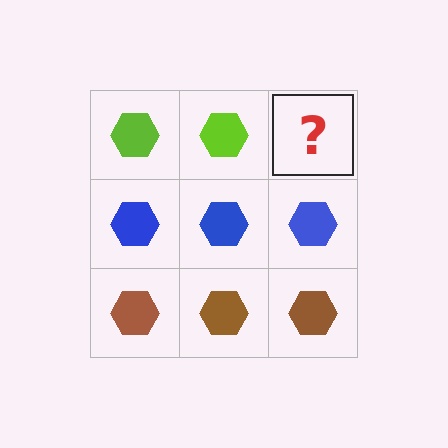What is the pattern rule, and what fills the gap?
The rule is that each row has a consistent color. The gap should be filled with a lime hexagon.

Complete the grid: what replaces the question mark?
The question mark should be replaced with a lime hexagon.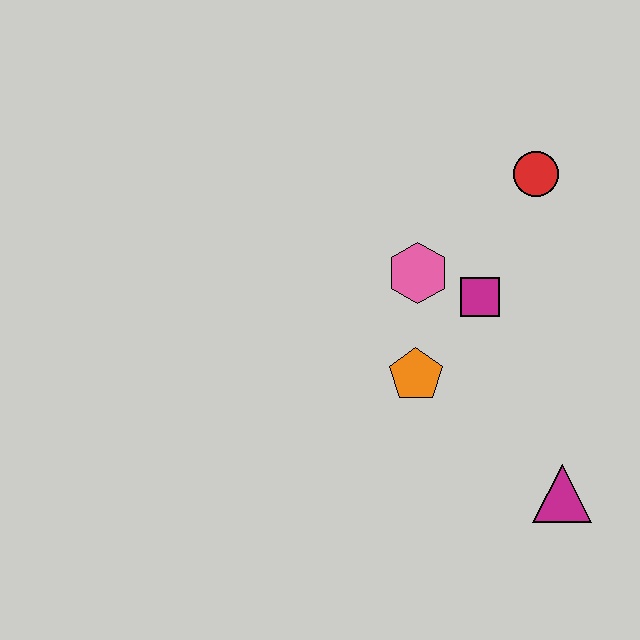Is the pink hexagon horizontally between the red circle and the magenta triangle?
No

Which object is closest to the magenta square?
The pink hexagon is closest to the magenta square.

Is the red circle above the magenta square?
Yes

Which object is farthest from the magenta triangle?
The red circle is farthest from the magenta triangle.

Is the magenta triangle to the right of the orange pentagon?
Yes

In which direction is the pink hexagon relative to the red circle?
The pink hexagon is to the left of the red circle.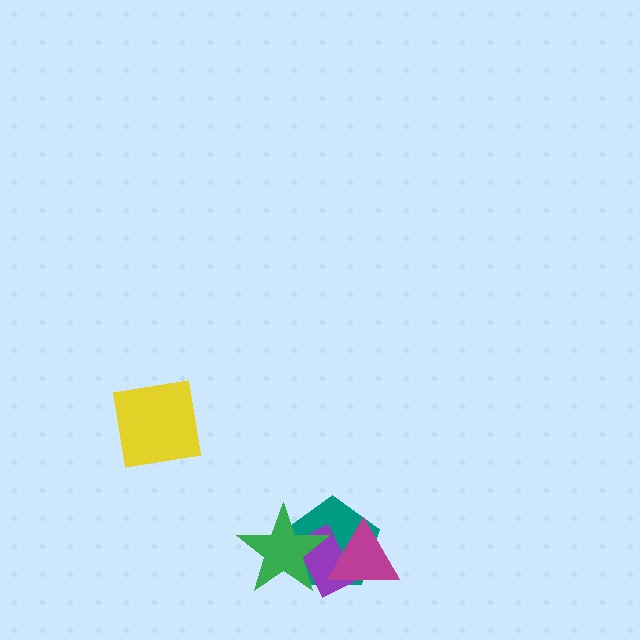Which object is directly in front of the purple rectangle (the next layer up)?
The green star is directly in front of the purple rectangle.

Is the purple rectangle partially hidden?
Yes, it is partially covered by another shape.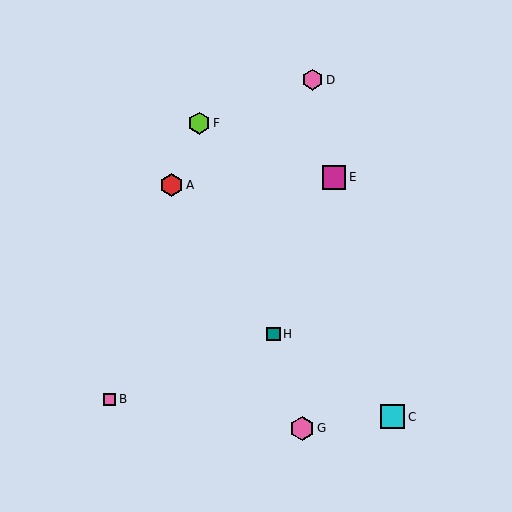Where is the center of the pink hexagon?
The center of the pink hexagon is at (302, 428).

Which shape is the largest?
The cyan square (labeled C) is the largest.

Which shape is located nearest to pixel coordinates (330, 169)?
The magenta square (labeled E) at (334, 177) is nearest to that location.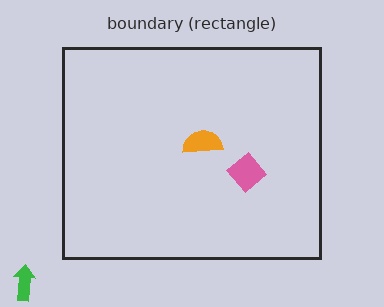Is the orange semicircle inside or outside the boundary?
Inside.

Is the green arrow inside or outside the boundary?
Outside.